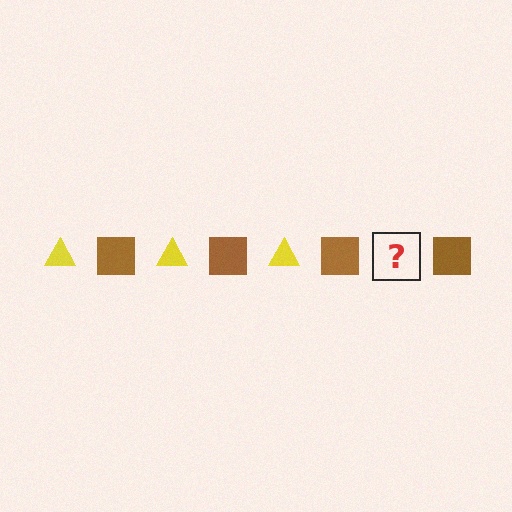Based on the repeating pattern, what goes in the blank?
The blank should be a yellow triangle.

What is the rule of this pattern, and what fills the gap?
The rule is that the pattern alternates between yellow triangle and brown square. The gap should be filled with a yellow triangle.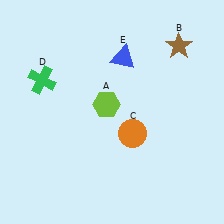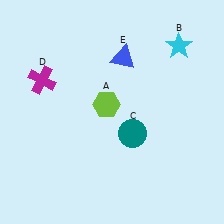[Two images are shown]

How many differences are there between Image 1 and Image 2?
There are 3 differences between the two images.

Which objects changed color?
B changed from brown to cyan. C changed from orange to teal. D changed from green to magenta.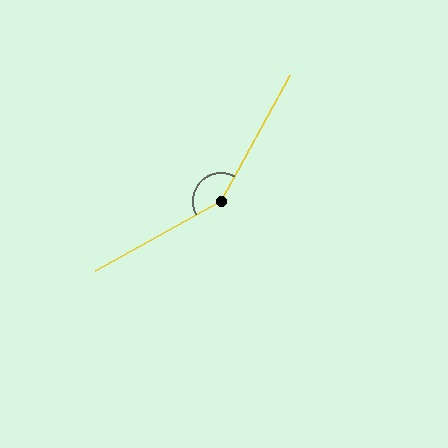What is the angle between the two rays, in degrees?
Approximately 148 degrees.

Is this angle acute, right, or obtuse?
It is obtuse.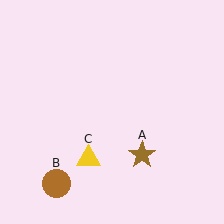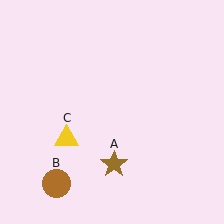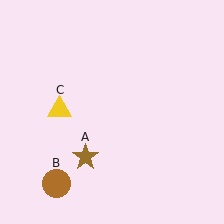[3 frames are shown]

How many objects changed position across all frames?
2 objects changed position: brown star (object A), yellow triangle (object C).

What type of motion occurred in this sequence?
The brown star (object A), yellow triangle (object C) rotated clockwise around the center of the scene.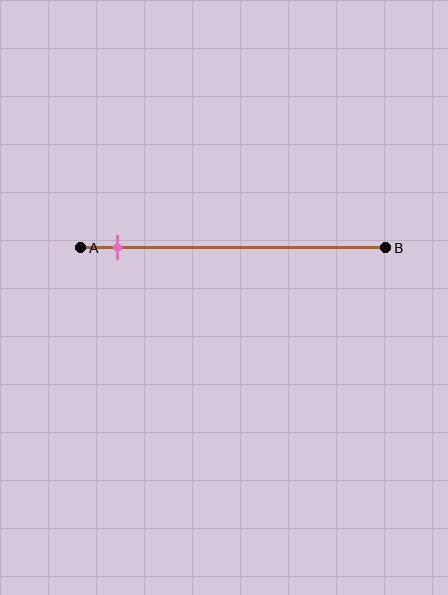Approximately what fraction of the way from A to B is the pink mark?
The pink mark is approximately 10% of the way from A to B.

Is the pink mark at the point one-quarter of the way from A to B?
No, the mark is at about 10% from A, not at the 25% one-quarter point.